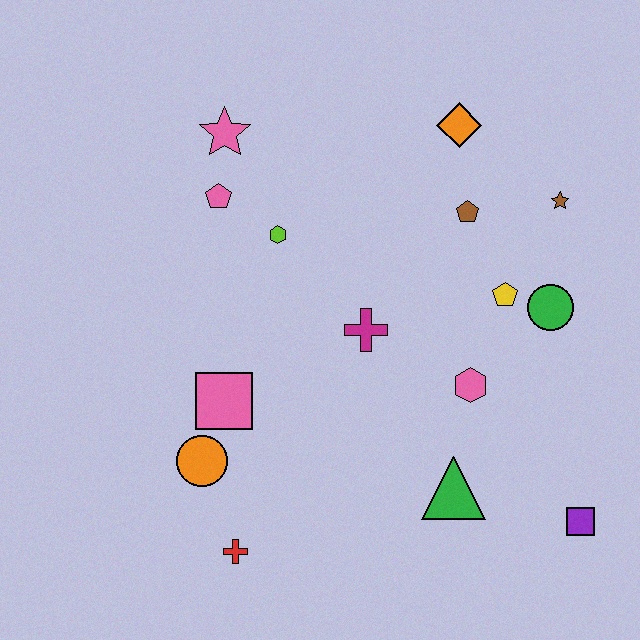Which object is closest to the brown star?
The brown pentagon is closest to the brown star.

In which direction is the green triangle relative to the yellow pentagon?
The green triangle is below the yellow pentagon.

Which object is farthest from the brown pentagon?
The red cross is farthest from the brown pentagon.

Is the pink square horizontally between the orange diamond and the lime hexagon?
No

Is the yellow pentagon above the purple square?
Yes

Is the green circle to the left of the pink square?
No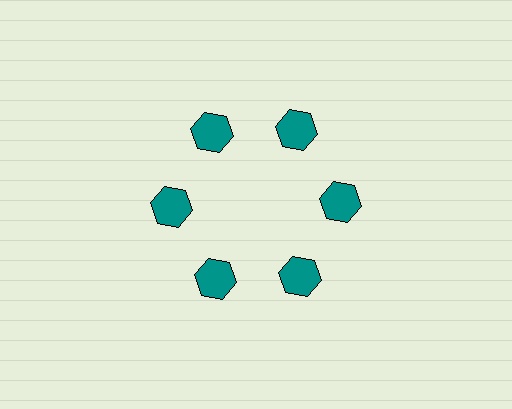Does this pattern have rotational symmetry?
Yes, this pattern has 6-fold rotational symmetry. It looks the same after rotating 60 degrees around the center.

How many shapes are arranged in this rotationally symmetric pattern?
There are 6 shapes, arranged in 6 groups of 1.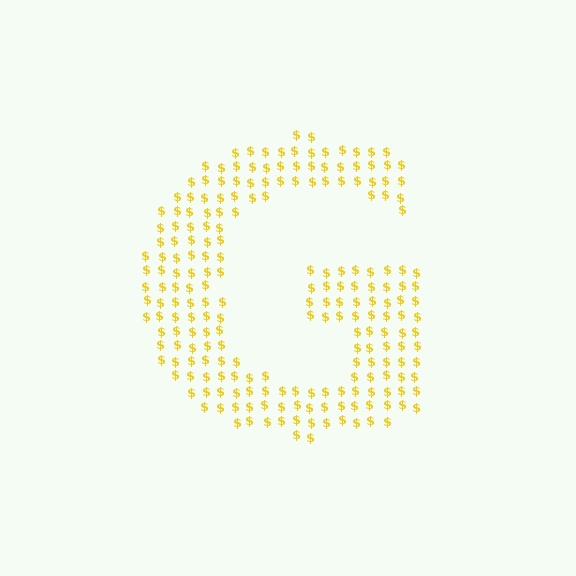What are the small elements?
The small elements are dollar signs.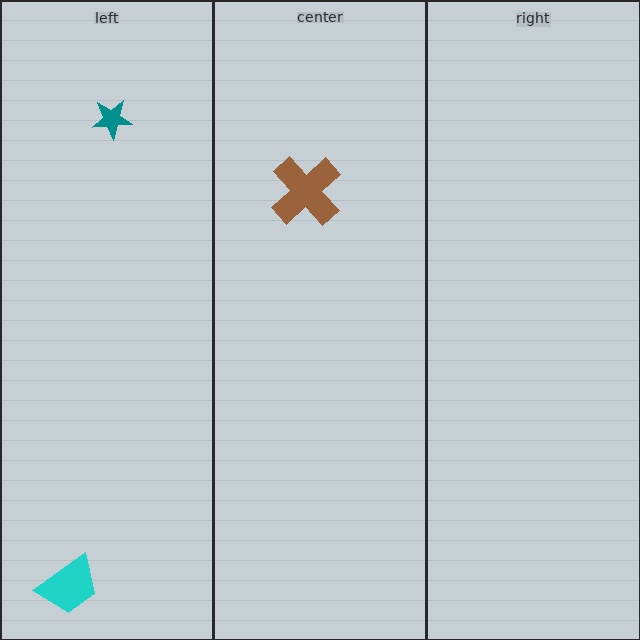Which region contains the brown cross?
The center region.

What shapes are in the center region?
The brown cross.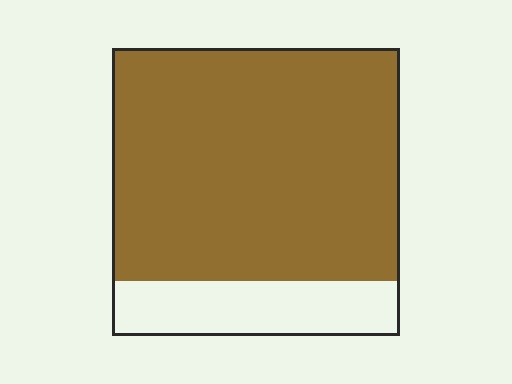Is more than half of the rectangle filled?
Yes.